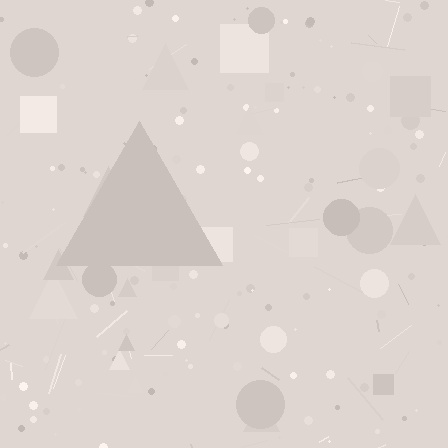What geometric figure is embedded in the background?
A triangle is embedded in the background.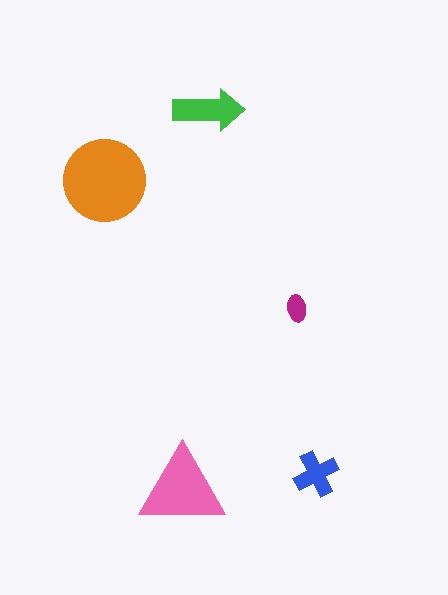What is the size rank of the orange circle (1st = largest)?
1st.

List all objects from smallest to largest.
The magenta ellipse, the blue cross, the green arrow, the pink triangle, the orange circle.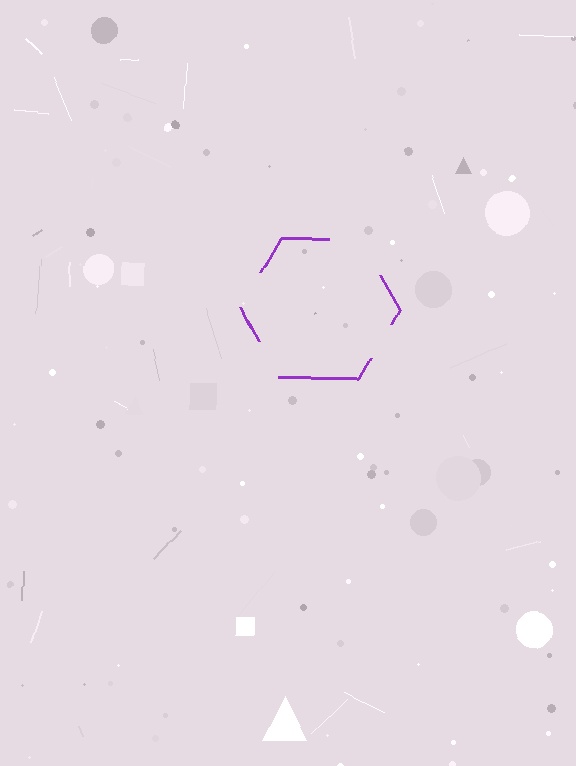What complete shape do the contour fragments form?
The contour fragments form a hexagon.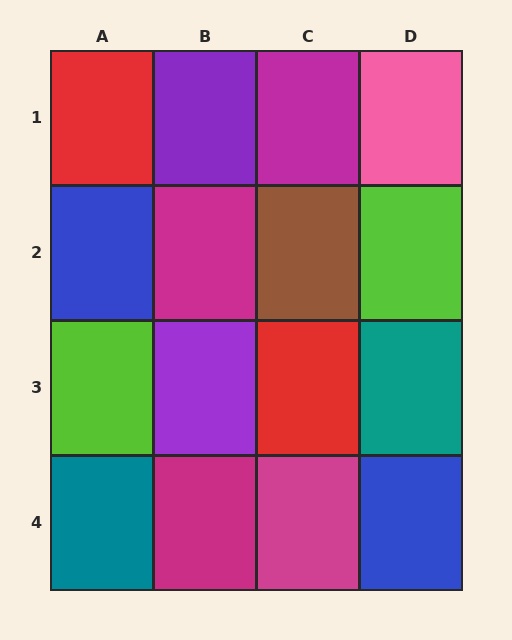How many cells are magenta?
4 cells are magenta.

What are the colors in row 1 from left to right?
Red, purple, magenta, pink.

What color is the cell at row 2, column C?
Brown.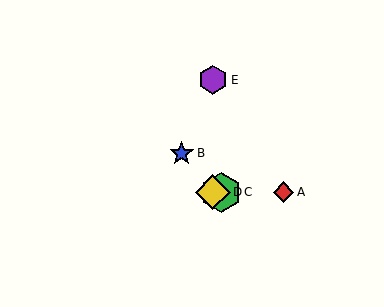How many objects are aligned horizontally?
3 objects (A, C, D) are aligned horizontally.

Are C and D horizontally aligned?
Yes, both are at y≈192.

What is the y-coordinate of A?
Object A is at y≈192.